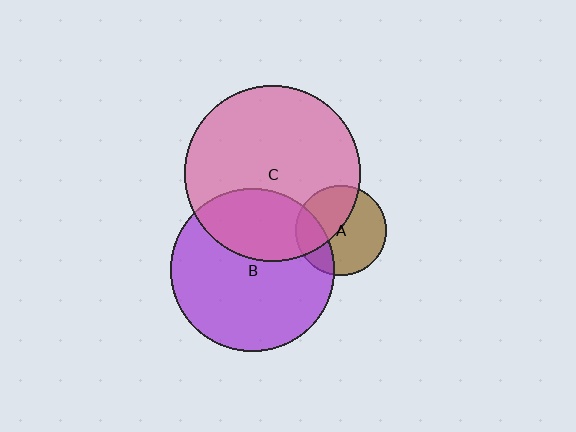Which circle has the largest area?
Circle C (pink).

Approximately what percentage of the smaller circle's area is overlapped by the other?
Approximately 25%.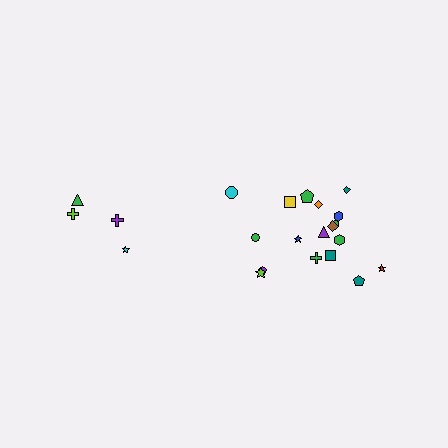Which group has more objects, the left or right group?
The right group.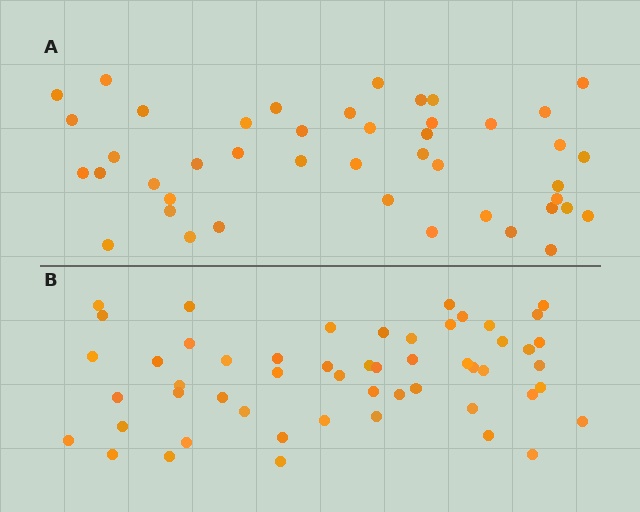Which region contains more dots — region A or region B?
Region B (the bottom region) has more dots.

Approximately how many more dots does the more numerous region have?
Region B has roughly 8 or so more dots than region A.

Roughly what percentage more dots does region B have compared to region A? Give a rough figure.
About 20% more.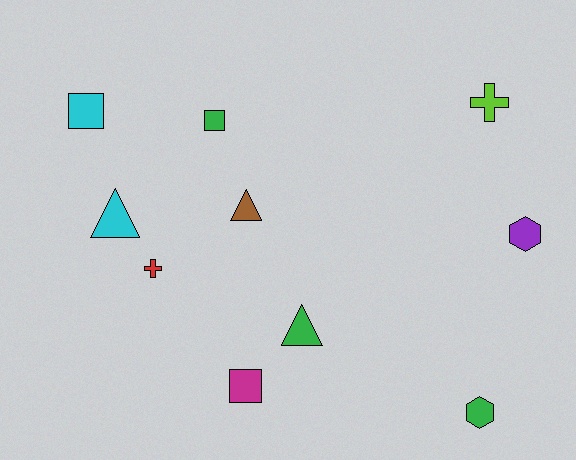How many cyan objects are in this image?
There are 2 cyan objects.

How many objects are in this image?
There are 10 objects.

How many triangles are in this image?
There are 3 triangles.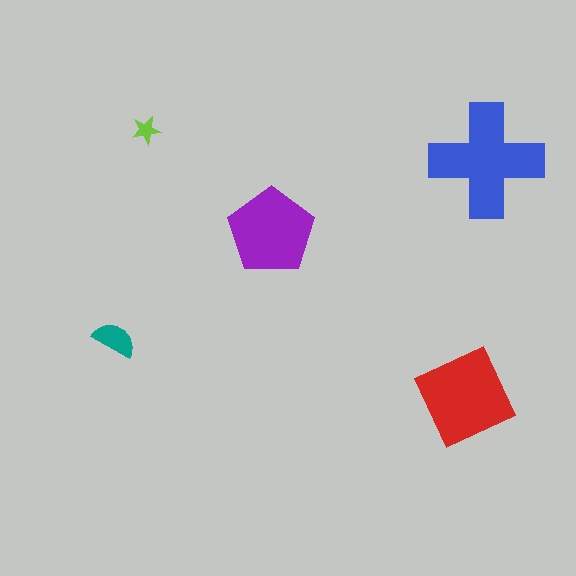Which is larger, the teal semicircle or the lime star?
The teal semicircle.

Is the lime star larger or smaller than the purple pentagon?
Smaller.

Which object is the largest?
The blue cross.